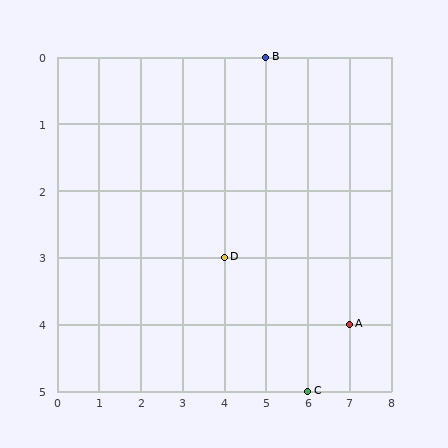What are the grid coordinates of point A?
Point A is at grid coordinates (7, 4).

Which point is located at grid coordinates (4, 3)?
Point D is at (4, 3).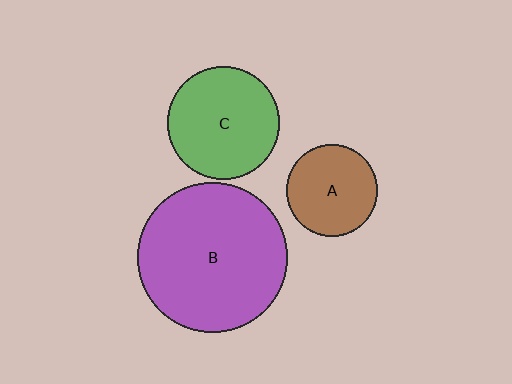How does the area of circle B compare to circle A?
Approximately 2.7 times.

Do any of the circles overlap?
No, none of the circles overlap.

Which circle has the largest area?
Circle B (purple).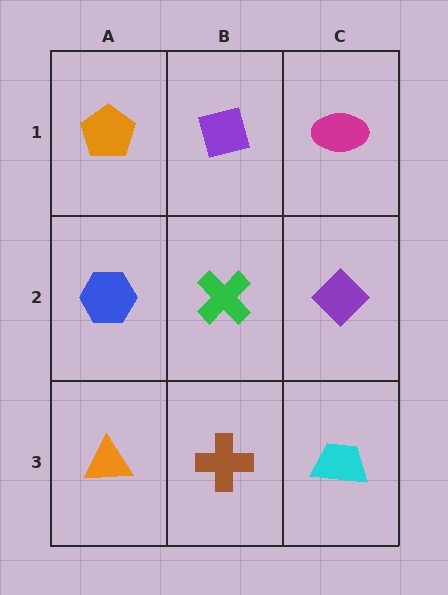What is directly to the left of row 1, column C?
A purple square.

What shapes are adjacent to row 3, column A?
A blue hexagon (row 2, column A), a brown cross (row 3, column B).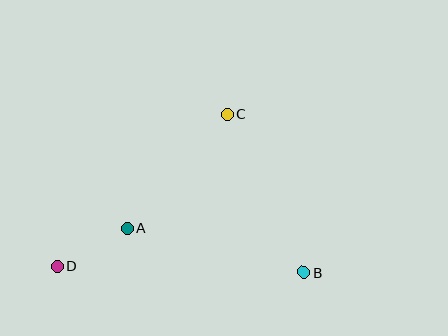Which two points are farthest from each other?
Points B and D are farthest from each other.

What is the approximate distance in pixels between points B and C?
The distance between B and C is approximately 176 pixels.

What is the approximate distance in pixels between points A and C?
The distance between A and C is approximately 152 pixels.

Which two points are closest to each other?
Points A and D are closest to each other.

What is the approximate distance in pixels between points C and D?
The distance between C and D is approximately 228 pixels.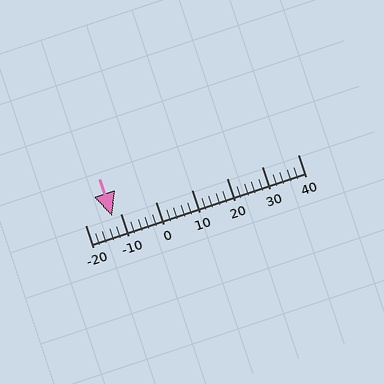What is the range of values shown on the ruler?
The ruler shows values from -20 to 40.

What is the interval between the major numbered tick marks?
The major tick marks are spaced 10 units apart.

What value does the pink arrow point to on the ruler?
The pink arrow points to approximately -12.